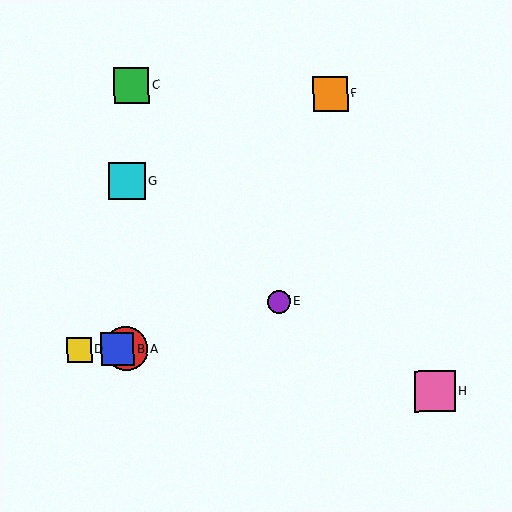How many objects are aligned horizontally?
3 objects (A, B, D) are aligned horizontally.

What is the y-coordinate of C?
Object C is at y≈85.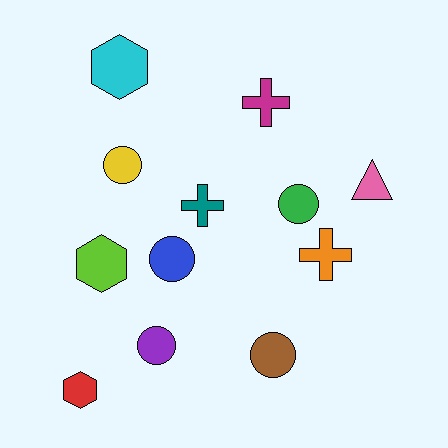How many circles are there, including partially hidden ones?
There are 5 circles.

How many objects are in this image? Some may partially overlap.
There are 12 objects.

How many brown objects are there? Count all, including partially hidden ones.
There is 1 brown object.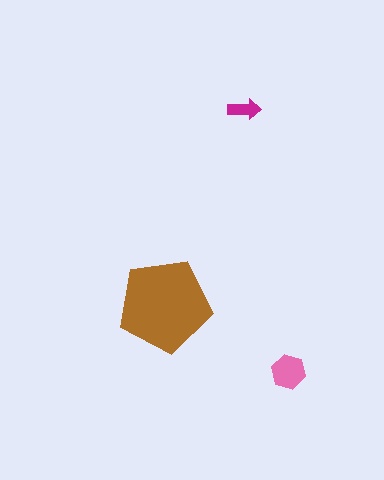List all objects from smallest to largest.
The magenta arrow, the pink hexagon, the brown pentagon.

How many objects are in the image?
There are 3 objects in the image.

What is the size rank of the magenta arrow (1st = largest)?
3rd.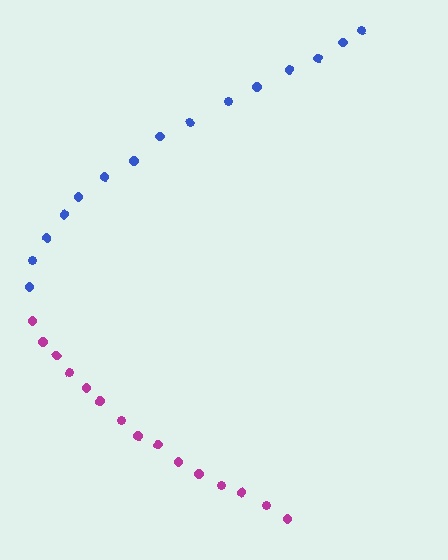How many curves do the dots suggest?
There are 2 distinct paths.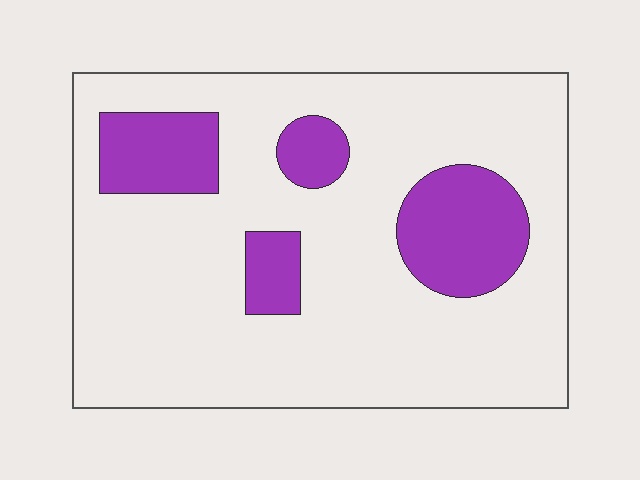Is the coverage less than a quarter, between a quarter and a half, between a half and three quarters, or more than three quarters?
Less than a quarter.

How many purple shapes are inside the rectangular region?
4.